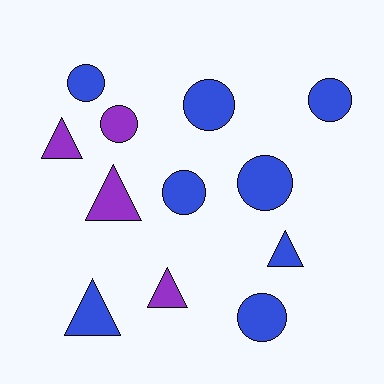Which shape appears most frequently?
Circle, with 7 objects.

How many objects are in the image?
There are 12 objects.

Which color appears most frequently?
Blue, with 8 objects.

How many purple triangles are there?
There are 3 purple triangles.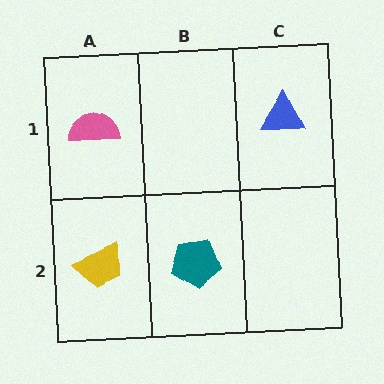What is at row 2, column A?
A yellow trapezoid.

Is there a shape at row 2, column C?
No, that cell is empty.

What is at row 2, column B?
A teal pentagon.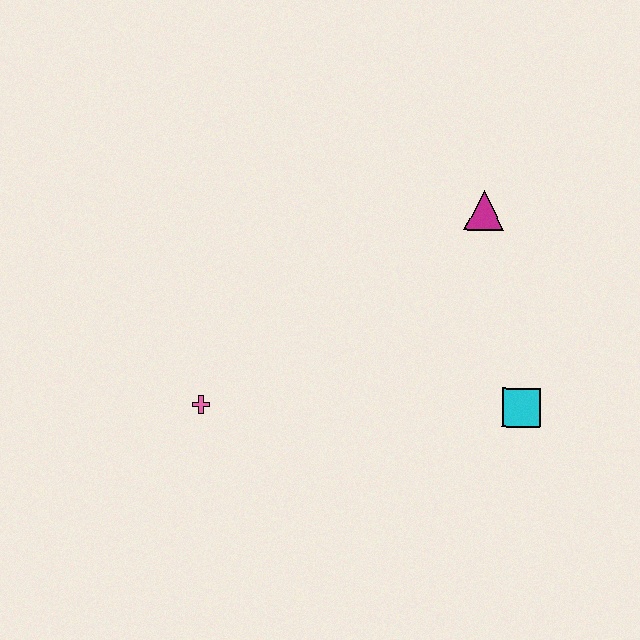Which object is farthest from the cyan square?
The pink cross is farthest from the cyan square.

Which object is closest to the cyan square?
The magenta triangle is closest to the cyan square.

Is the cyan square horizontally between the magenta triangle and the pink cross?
No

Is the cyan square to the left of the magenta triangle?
No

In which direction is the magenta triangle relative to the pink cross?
The magenta triangle is to the right of the pink cross.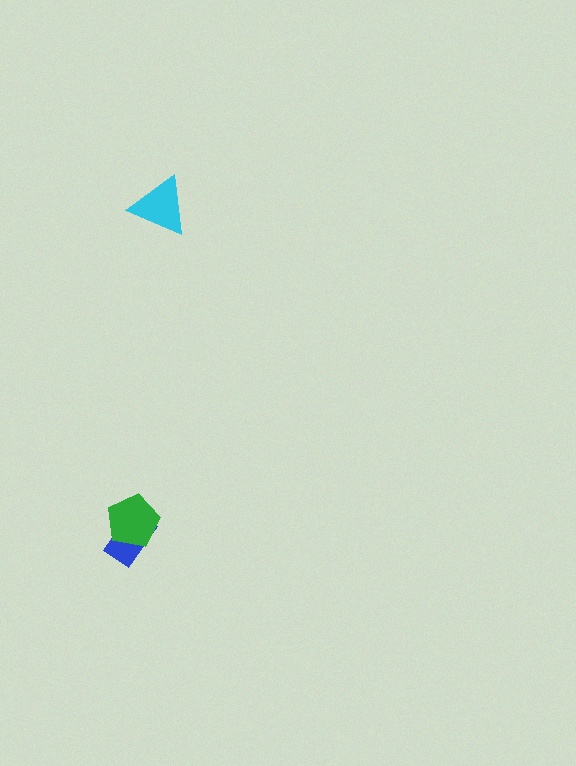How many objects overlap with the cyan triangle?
0 objects overlap with the cyan triangle.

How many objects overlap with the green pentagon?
1 object overlaps with the green pentagon.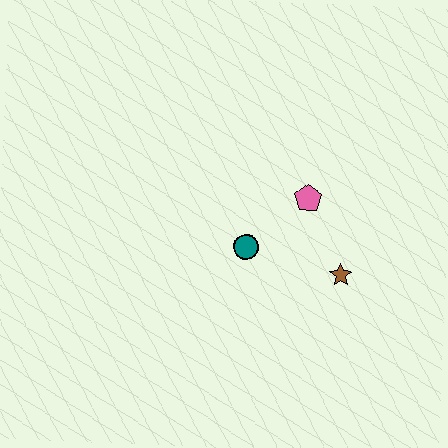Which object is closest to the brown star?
The pink pentagon is closest to the brown star.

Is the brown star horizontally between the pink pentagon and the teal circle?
No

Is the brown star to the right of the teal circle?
Yes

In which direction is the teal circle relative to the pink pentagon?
The teal circle is to the left of the pink pentagon.